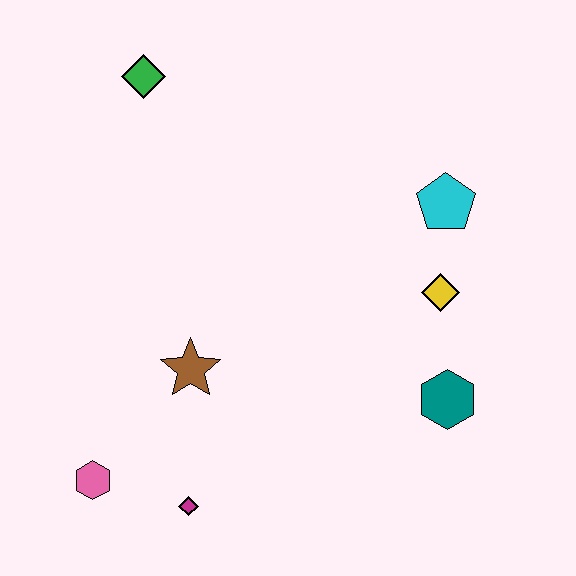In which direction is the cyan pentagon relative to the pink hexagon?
The cyan pentagon is to the right of the pink hexagon.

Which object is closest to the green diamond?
The brown star is closest to the green diamond.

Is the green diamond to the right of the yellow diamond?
No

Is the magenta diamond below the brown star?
Yes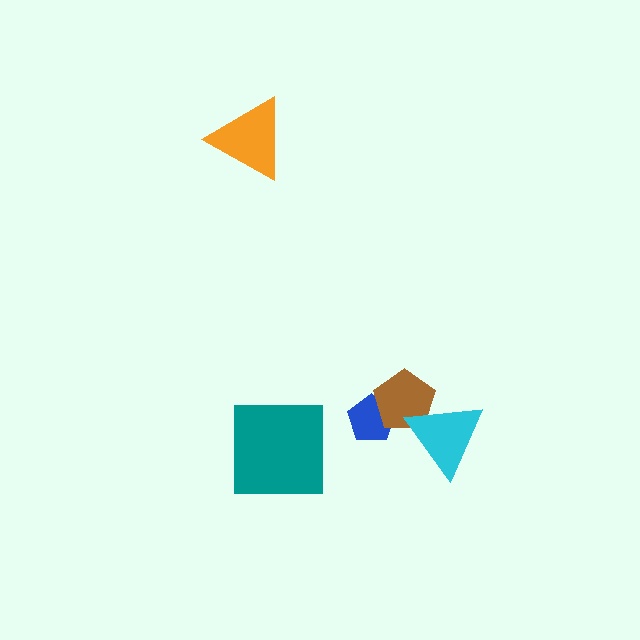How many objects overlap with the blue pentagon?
1 object overlaps with the blue pentagon.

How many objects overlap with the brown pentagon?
2 objects overlap with the brown pentagon.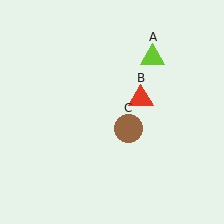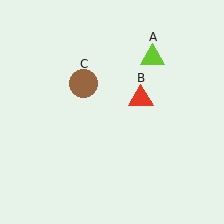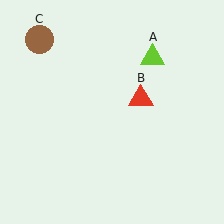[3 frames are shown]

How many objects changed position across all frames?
1 object changed position: brown circle (object C).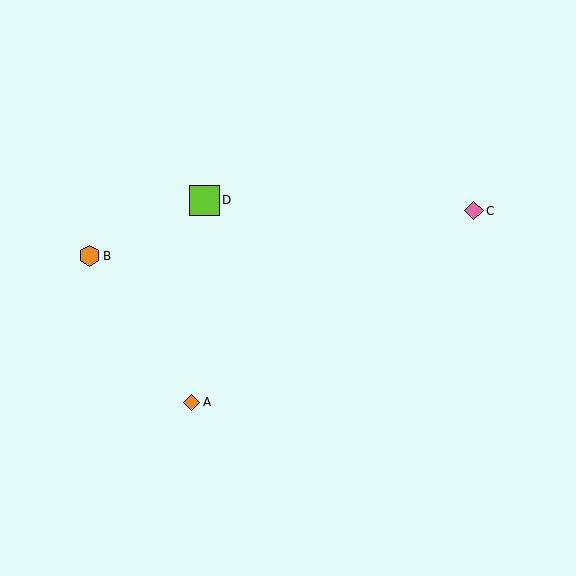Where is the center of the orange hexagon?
The center of the orange hexagon is at (90, 256).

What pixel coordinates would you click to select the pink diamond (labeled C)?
Click at (474, 211) to select the pink diamond C.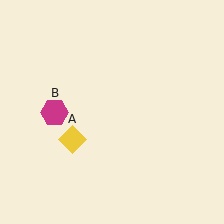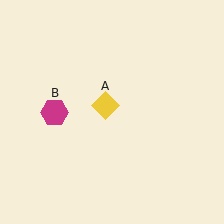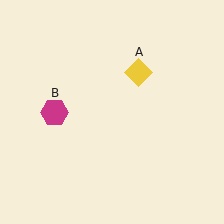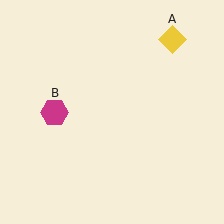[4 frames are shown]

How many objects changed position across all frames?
1 object changed position: yellow diamond (object A).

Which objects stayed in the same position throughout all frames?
Magenta hexagon (object B) remained stationary.